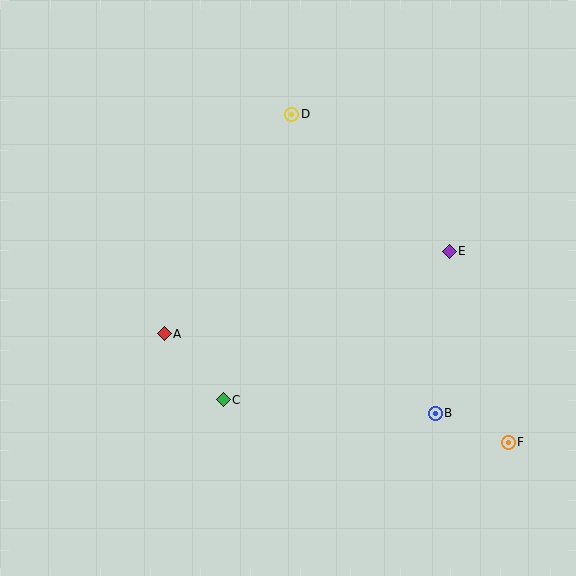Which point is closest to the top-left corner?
Point D is closest to the top-left corner.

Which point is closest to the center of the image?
Point C at (223, 400) is closest to the center.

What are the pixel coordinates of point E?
Point E is at (449, 251).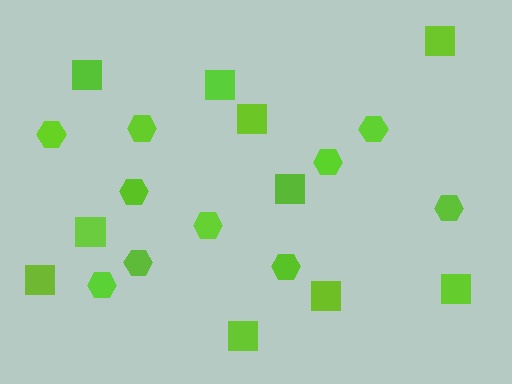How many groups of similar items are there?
There are 2 groups: one group of squares (10) and one group of hexagons (10).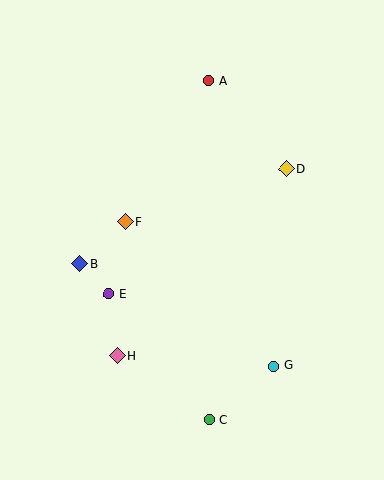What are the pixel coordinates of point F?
Point F is at (125, 222).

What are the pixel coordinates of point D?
Point D is at (286, 169).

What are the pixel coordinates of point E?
Point E is at (109, 294).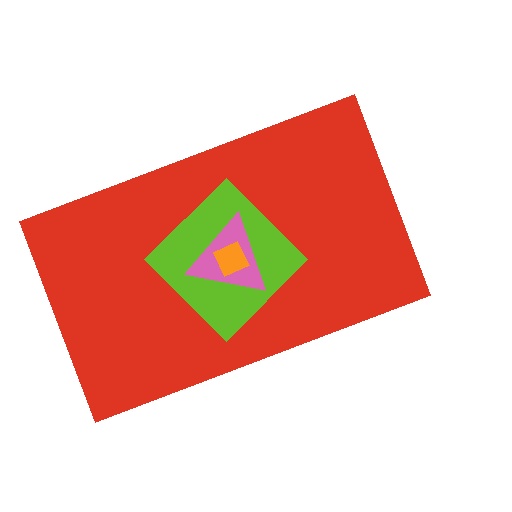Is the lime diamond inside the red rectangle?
Yes.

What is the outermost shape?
The red rectangle.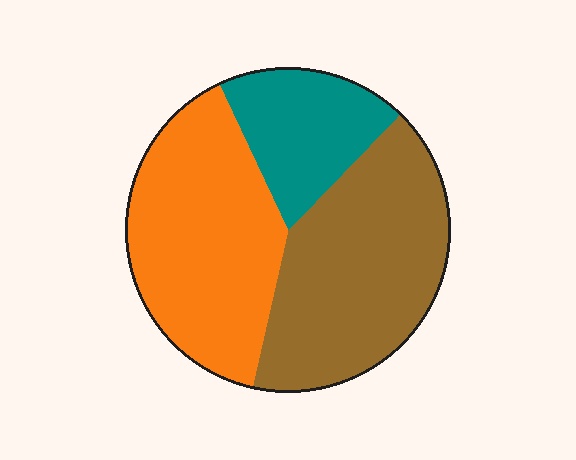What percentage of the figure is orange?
Orange takes up about two fifths (2/5) of the figure.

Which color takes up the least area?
Teal, at roughly 20%.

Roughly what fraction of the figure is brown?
Brown takes up about two fifths (2/5) of the figure.